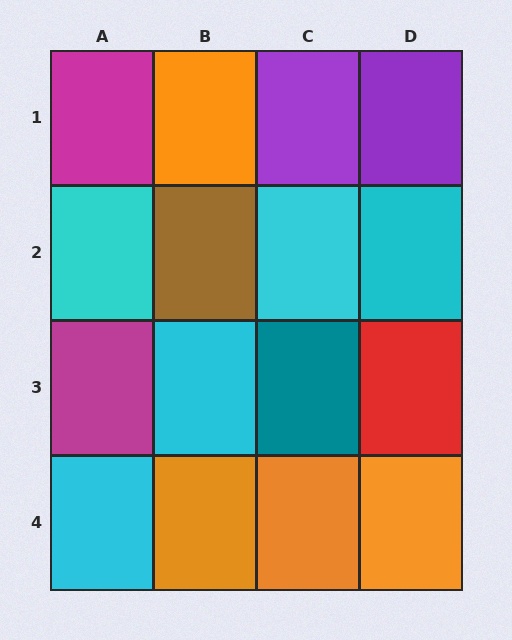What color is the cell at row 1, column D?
Purple.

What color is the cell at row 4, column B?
Orange.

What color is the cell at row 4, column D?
Orange.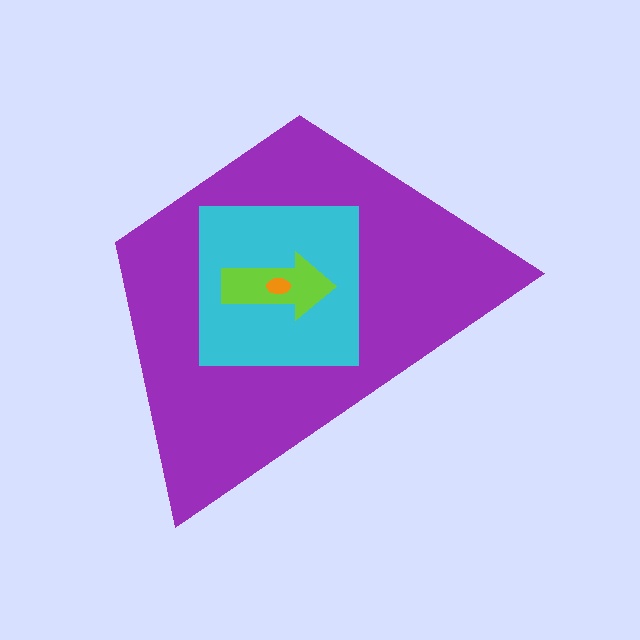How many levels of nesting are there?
4.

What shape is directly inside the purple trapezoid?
The cyan square.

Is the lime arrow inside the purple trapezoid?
Yes.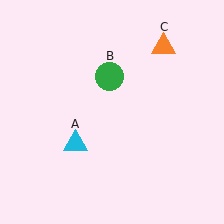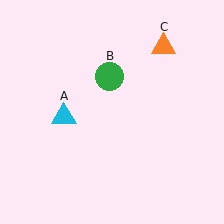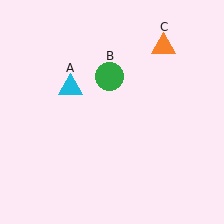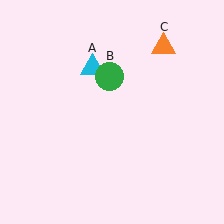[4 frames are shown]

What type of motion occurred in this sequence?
The cyan triangle (object A) rotated clockwise around the center of the scene.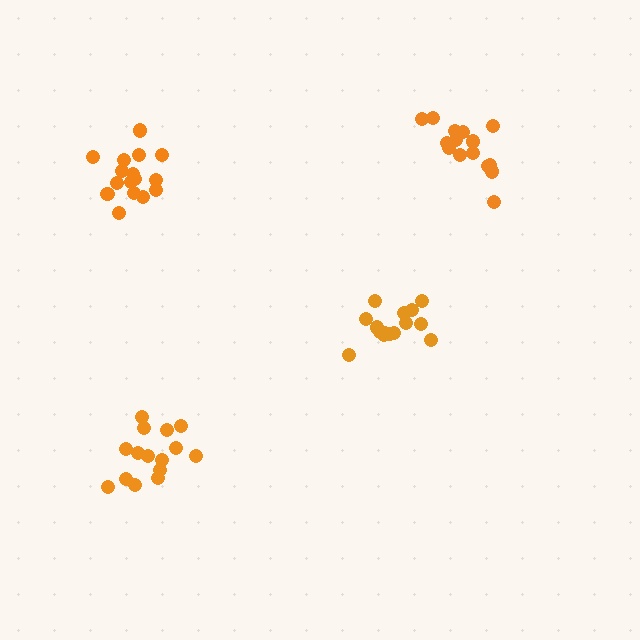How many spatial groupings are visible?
There are 4 spatial groupings.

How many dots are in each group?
Group 1: 16 dots, Group 2: 16 dots, Group 3: 15 dots, Group 4: 15 dots (62 total).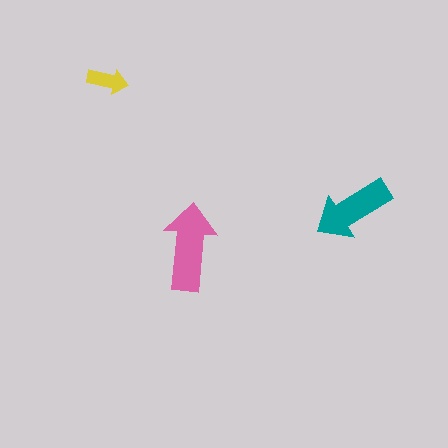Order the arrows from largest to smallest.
the pink one, the teal one, the yellow one.